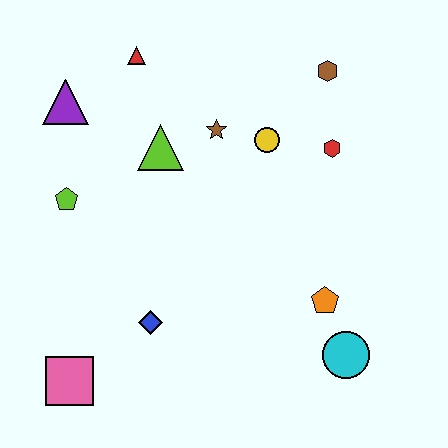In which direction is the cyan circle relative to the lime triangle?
The cyan circle is below the lime triangle.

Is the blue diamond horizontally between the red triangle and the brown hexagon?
Yes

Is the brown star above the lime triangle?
Yes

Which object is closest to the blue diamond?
The pink square is closest to the blue diamond.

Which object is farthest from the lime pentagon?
The cyan circle is farthest from the lime pentagon.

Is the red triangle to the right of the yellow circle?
No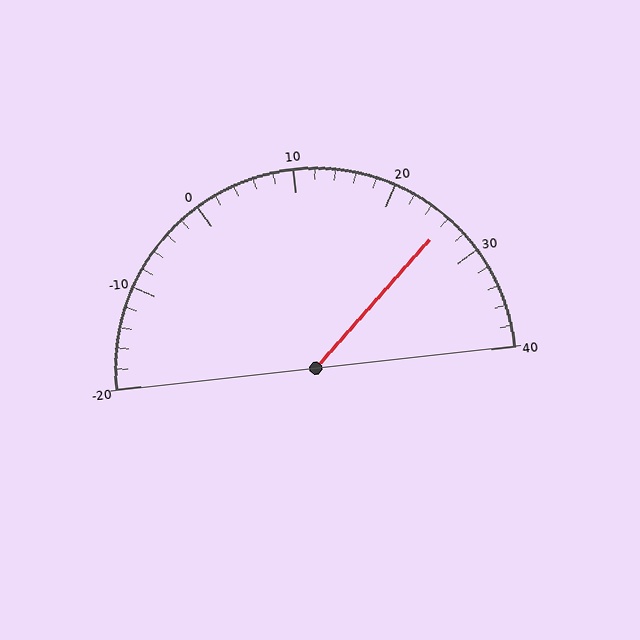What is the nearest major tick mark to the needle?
The nearest major tick mark is 30.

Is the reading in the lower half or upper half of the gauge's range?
The reading is in the upper half of the range (-20 to 40).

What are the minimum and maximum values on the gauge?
The gauge ranges from -20 to 40.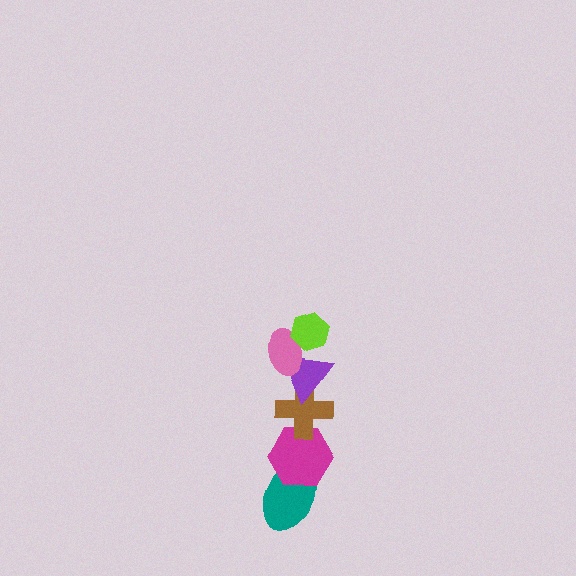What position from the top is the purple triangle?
The purple triangle is 3rd from the top.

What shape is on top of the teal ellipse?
The magenta hexagon is on top of the teal ellipse.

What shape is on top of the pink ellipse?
The lime hexagon is on top of the pink ellipse.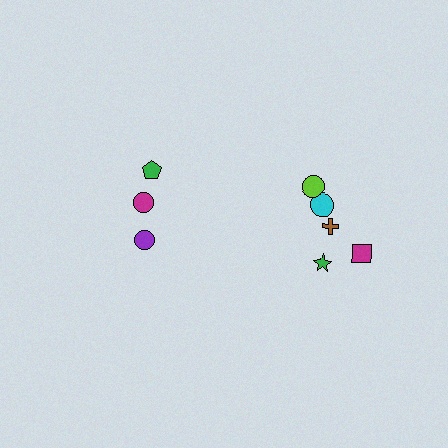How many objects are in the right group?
There are 5 objects.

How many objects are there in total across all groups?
There are 8 objects.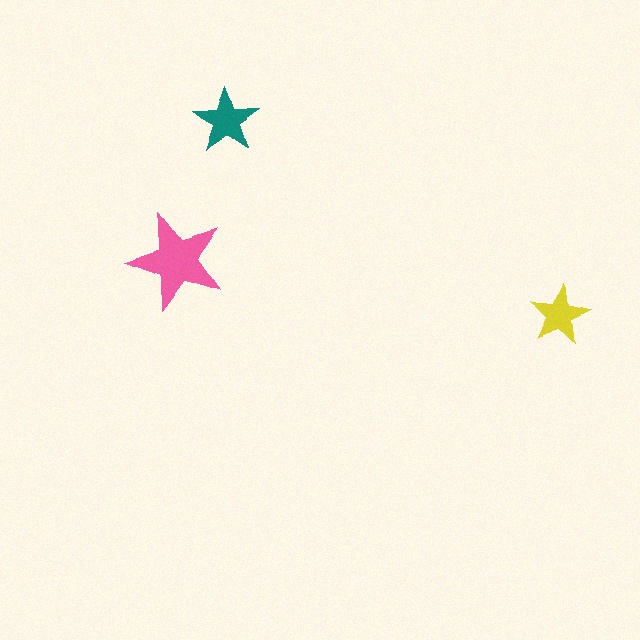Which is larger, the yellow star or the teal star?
The teal one.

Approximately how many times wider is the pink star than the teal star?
About 1.5 times wider.